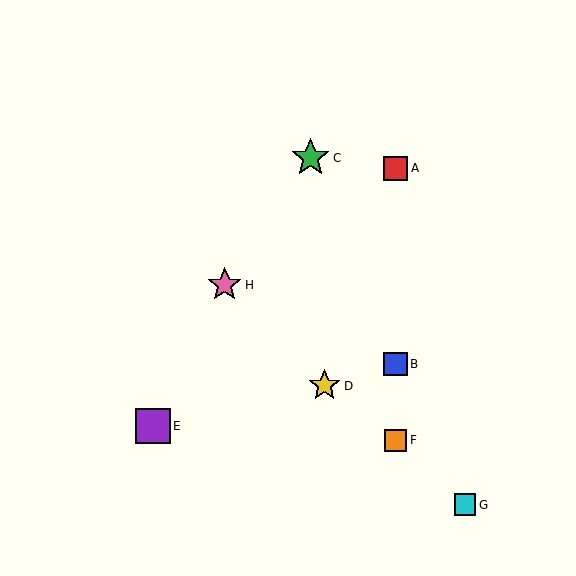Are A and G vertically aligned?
No, A is at x≈395 and G is at x≈465.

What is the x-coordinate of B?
Object B is at x≈395.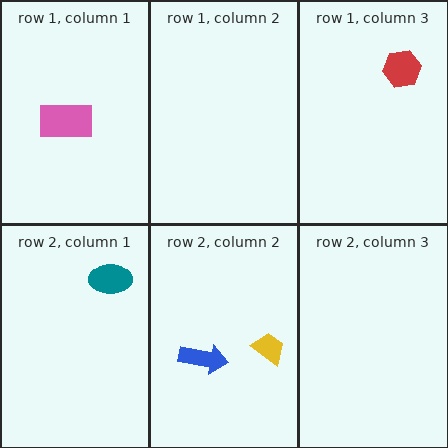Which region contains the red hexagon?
The row 1, column 3 region.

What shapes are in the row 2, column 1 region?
The teal ellipse.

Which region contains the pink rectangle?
The row 1, column 1 region.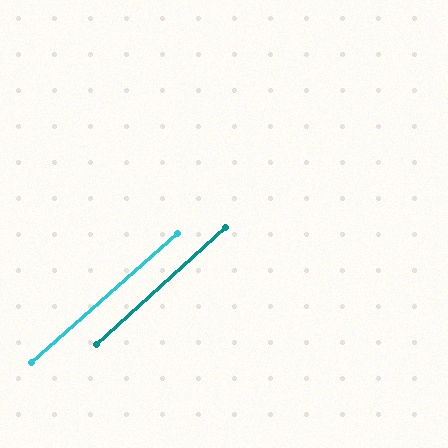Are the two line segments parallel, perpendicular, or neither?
Parallel — their directions differ by only 0.6°.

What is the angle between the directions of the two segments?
Approximately 1 degree.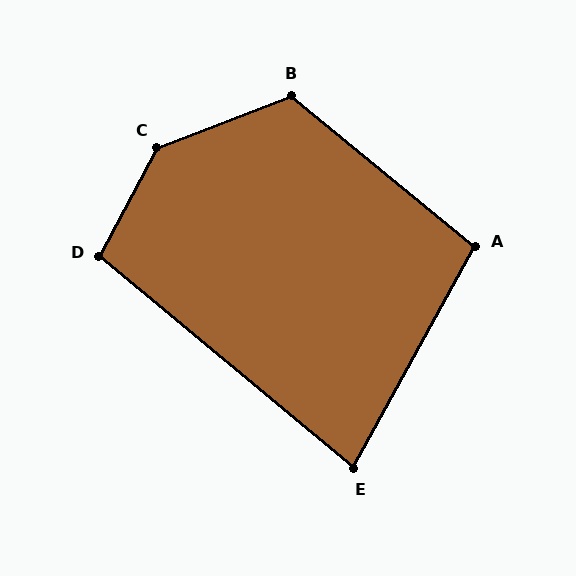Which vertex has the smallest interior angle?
E, at approximately 79 degrees.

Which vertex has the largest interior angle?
C, at approximately 139 degrees.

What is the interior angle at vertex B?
Approximately 120 degrees (obtuse).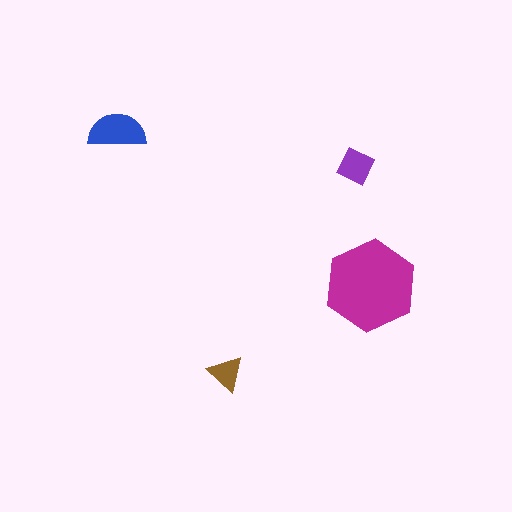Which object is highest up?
The blue semicircle is topmost.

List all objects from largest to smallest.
The magenta hexagon, the blue semicircle, the purple diamond, the brown triangle.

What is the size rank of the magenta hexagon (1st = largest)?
1st.